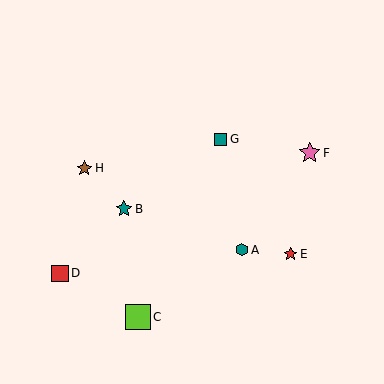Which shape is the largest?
The lime square (labeled C) is the largest.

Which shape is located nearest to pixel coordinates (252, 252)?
The teal hexagon (labeled A) at (242, 250) is nearest to that location.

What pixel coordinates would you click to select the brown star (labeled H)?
Click at (84, 168) to select the brown star H.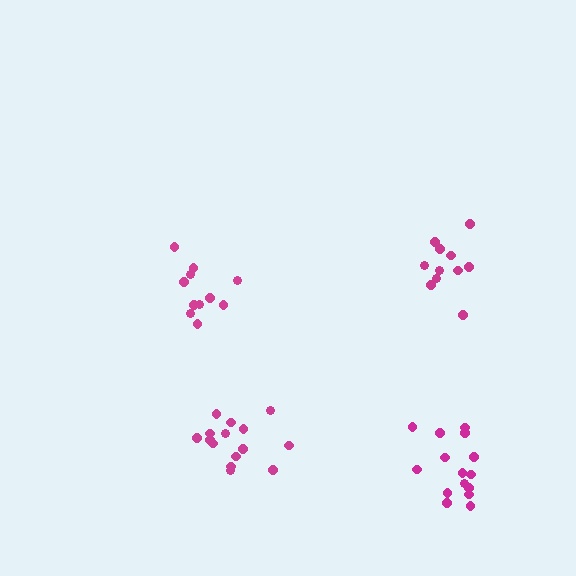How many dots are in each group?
Group 1: 11 dots, Group 2: 11 dots, Group 3: 15 dots, Group 4: 15 dots (52 total).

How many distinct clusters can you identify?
There are 4 distinct clusters.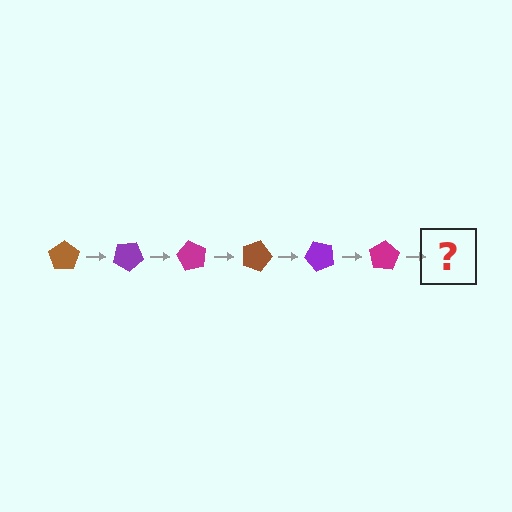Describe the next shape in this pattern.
It should be a brown pentagon, rotated 180 degrees from the start.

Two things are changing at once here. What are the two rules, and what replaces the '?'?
The two rules are that it rotates 30 degrees each step and the color cycles through brown, purple, and magenta. The '?' should be a brown pentagon, rotated 180 degrees from the start.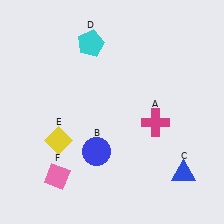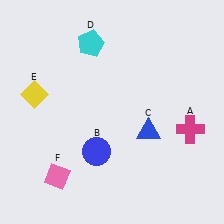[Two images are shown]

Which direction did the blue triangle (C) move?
The blue triangle (C) moved up.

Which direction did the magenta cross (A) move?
The magenta cross (A) moved right.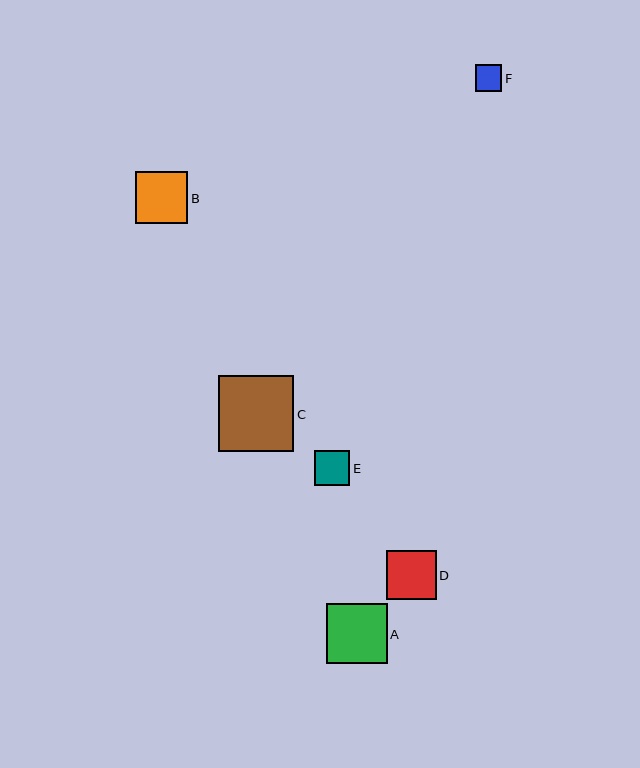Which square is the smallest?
Square F is the smallest with a size of approximately 27 pixels.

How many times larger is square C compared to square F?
Square C is approximately 2.8 times the size of square F.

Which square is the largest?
Square C is the largest with a size of approximately 75 pixels.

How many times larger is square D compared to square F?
Square D is approximately 1.9 times the size of square F.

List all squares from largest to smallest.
From largest to smallest: C, A, B, D, E, F.